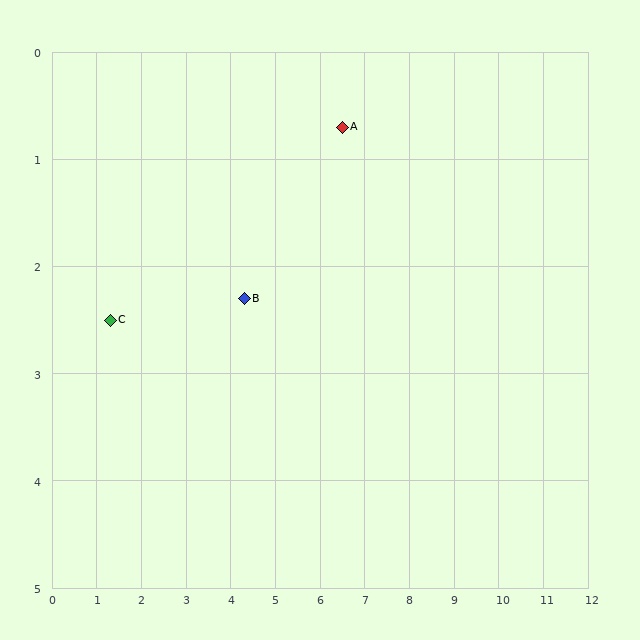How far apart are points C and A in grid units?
Points C and A are about 5.5 grid units apart.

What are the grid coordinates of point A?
Point A is at approximately (6.5, 0.7).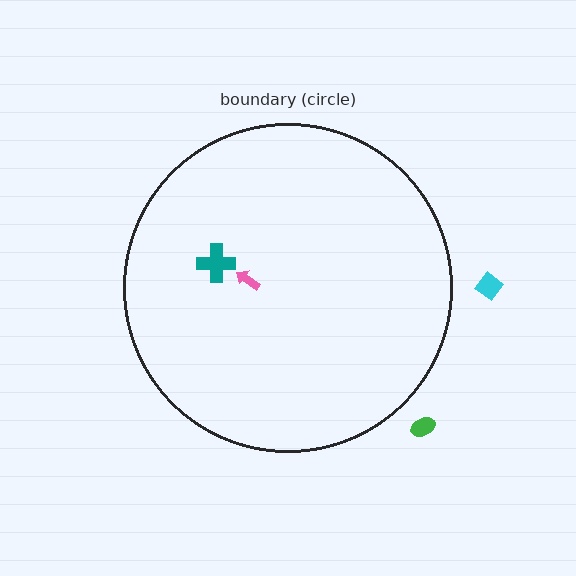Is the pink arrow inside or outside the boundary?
Inside.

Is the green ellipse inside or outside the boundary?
Outside.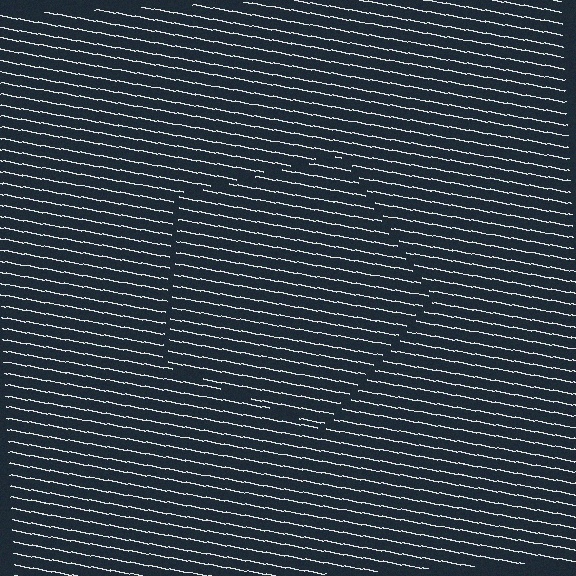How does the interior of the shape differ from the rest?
The interior of the shape contains the same grating, shifted by half a period — the contour is defined by the phase discontinuity where line-ends from the inner and outer gratings abut.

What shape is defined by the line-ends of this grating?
An illusory pentagon. The interior of the shape contains the same grating, shifted by half a period — the contour is defined by the phase discontinuity where line-ends from the inner and outer gratings abut.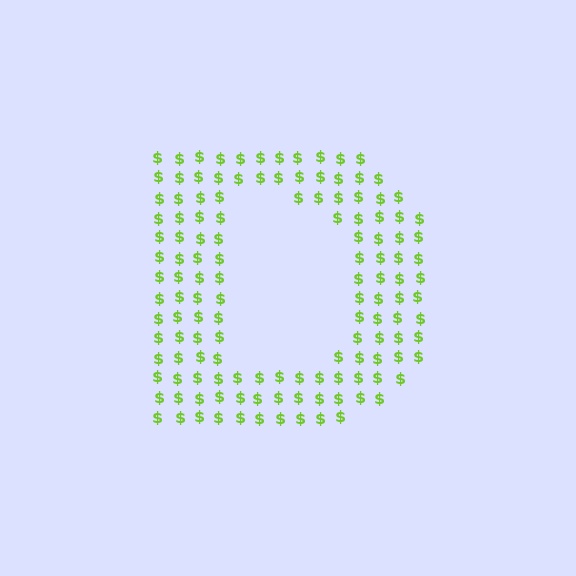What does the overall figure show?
The overall figure shows the letter D.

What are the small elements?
The small elements are dollar signs.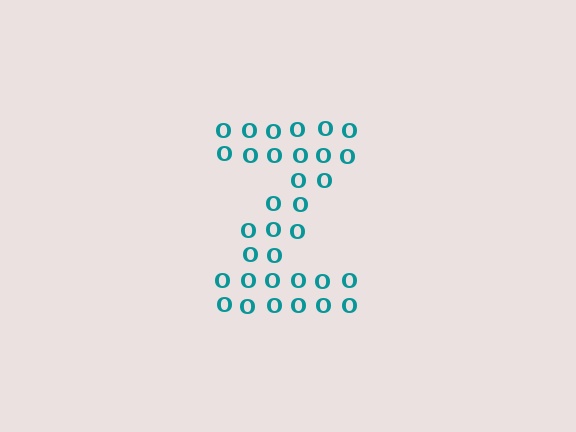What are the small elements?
The small elements are letter O's.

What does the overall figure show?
The overall figure shows the letter Z.